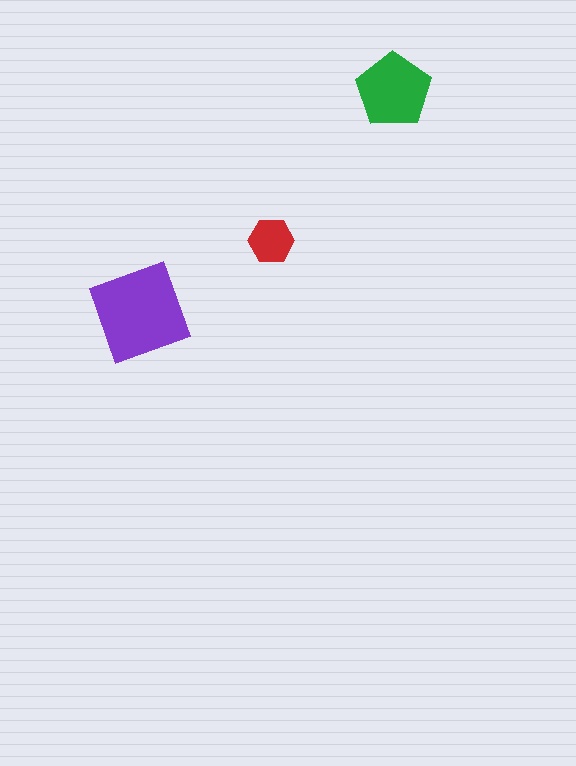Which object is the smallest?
The red hexagon.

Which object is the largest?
The purple square.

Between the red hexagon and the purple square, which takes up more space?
The purple square.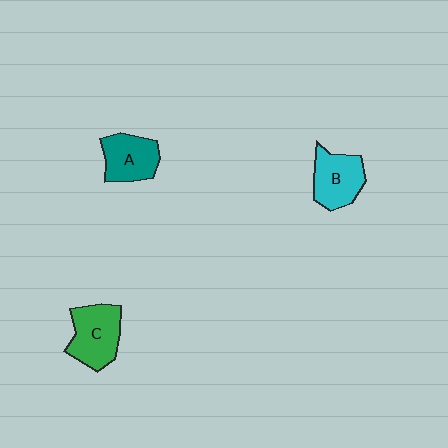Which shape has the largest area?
Shape C (green).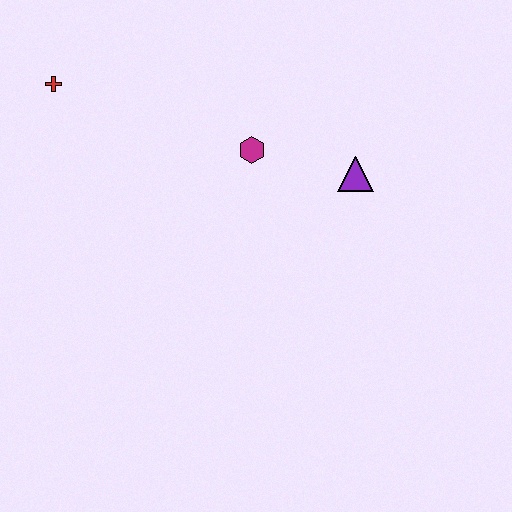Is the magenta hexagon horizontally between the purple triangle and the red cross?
Yes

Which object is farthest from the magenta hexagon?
The red cross is farthest from the magenta hexagon.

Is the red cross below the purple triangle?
No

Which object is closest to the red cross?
The magenta hexagon is closest to the red cross.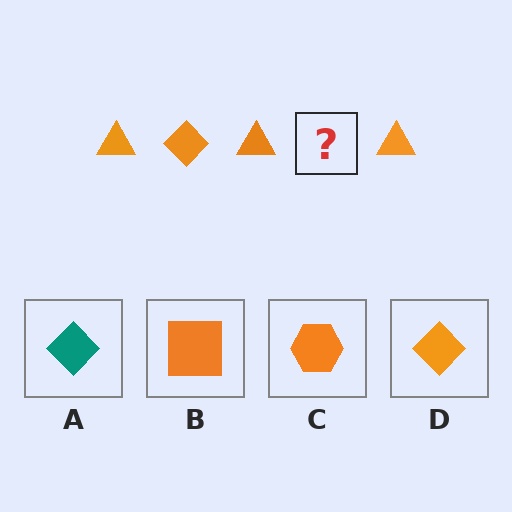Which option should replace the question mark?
Option D.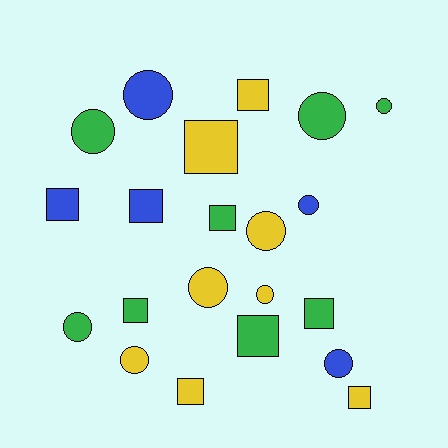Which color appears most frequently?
Green, with 8 objects.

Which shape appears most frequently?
Circle, with 11 objects.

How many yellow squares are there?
There are 4 yellow squares.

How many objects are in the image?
There are 21 objects.